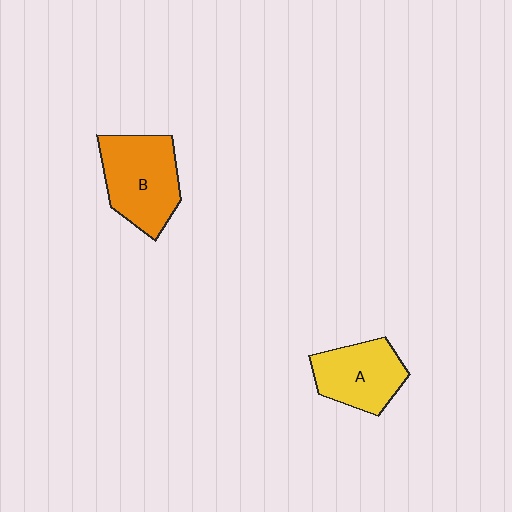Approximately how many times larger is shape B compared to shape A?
Approximately 1.2 times.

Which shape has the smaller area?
Shape A (yellow).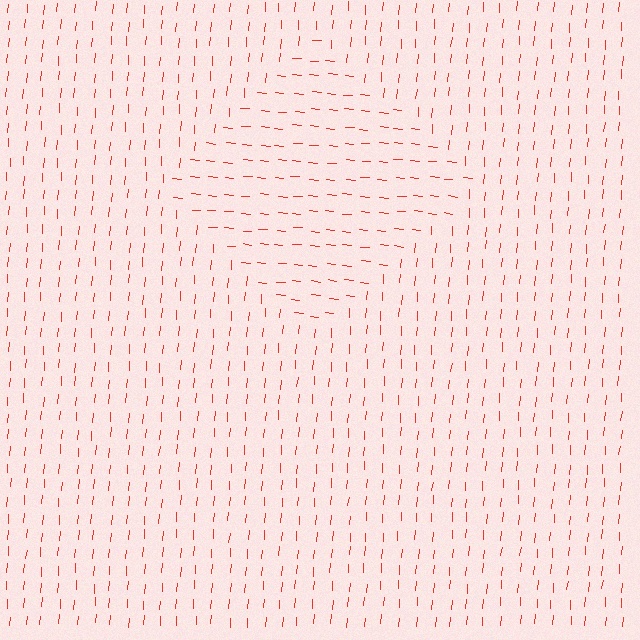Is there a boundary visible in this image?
Yes, there is a texture boundary formed by a change in line orientation.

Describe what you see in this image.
The image is filled with small red line segments. A diamond region in the image has lines oriented differently from the surrounding lines, creating a visible texture boundary.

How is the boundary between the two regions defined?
The boundary is defined purely by a change in line orientation (approximately 90 degrees difference). All lines are the same color and thickness.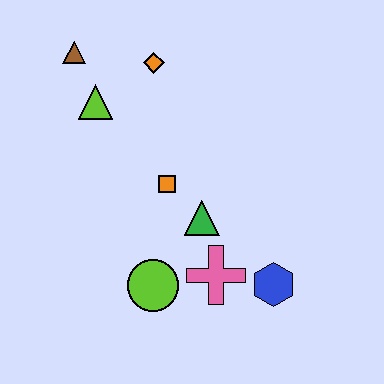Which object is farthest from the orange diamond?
The blue hexagon is farthest from the orange diamond.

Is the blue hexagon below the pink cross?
Yes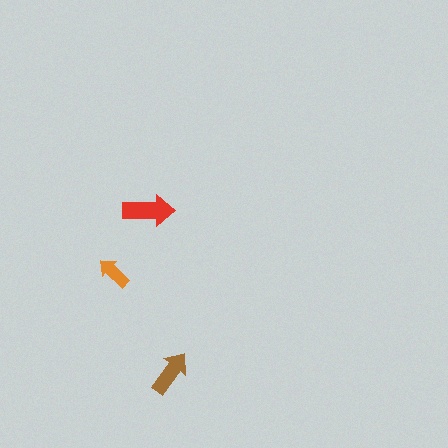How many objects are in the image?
There are 3 objects in the image.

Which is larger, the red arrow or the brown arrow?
The red one.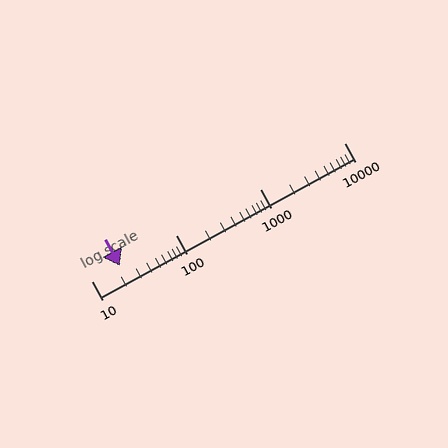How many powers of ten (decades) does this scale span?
The scale spans 3 decades, from 10 to 10000.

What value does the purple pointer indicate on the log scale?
The pointer indicates approximately 22.